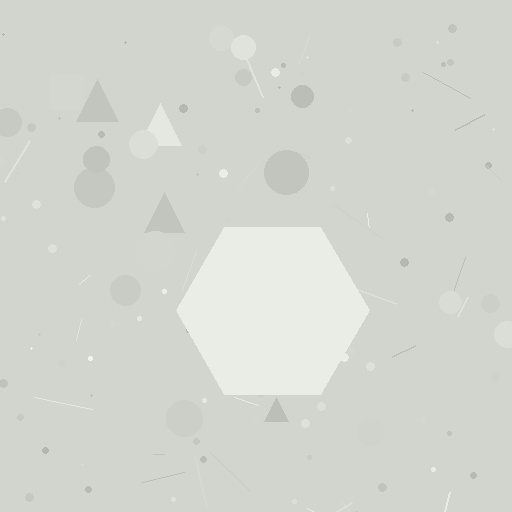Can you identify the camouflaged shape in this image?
The camouflaged shape is a hexagon.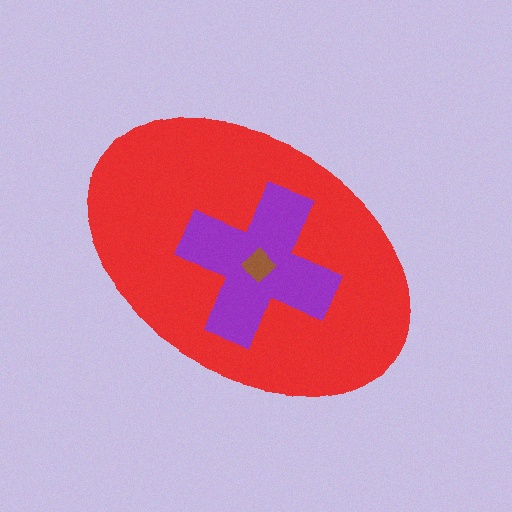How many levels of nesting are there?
3.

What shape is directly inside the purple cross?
The brown diamond.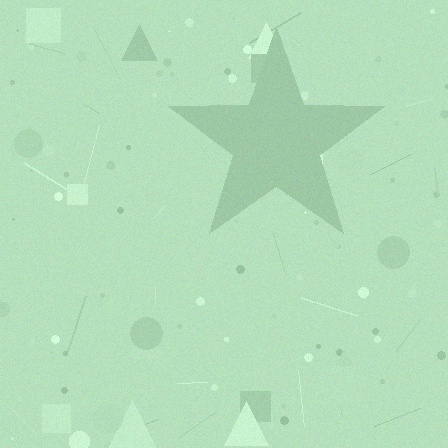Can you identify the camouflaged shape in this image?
The camouflaged shape is a star.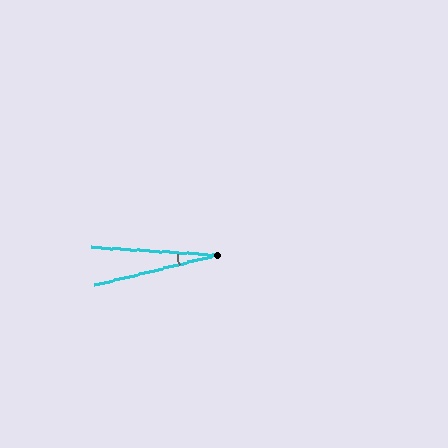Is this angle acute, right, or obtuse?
It is acute.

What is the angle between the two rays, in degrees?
Approximately 17 degrees.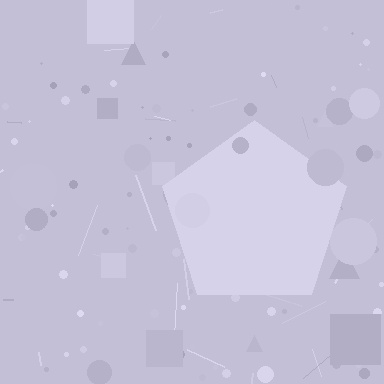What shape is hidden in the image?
A pentagon is hidden in the image.